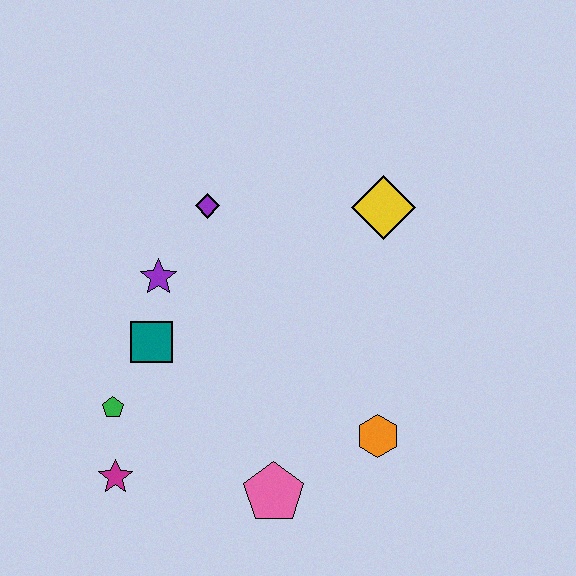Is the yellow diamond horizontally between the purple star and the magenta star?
No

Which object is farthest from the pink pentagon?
The yellow diamond is farthest from the pink pentagon.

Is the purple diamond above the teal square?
Yes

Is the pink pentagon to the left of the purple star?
No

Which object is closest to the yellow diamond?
The purple diamond is closest to the yellow diamond.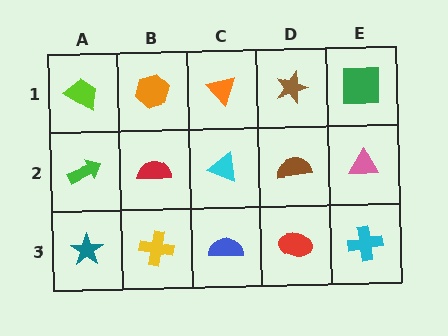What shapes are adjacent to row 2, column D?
A brown star (row 1, column D), a red ellipse (row 3, column D), a cyan triangle (row 2, column C), a pink triangle (row 2, column E).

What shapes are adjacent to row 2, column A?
A lime trapezoid (row 1, column A), a teal star (row 3, column A), a red semicircle (row 2, column B).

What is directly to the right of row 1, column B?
An orange triangle.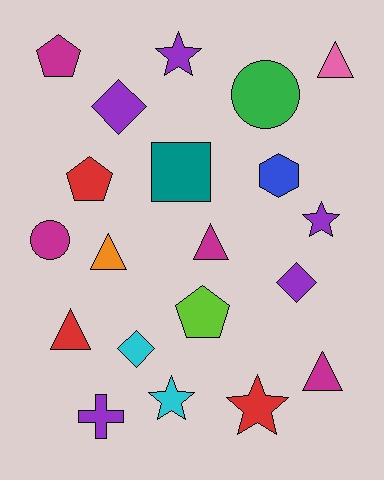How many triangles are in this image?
There are 5 triangles.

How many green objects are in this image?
There is 1 green object.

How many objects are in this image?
There are 20 objects.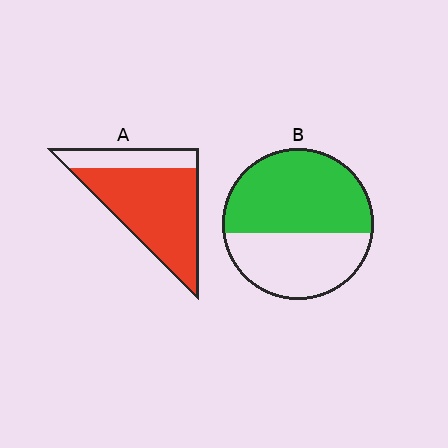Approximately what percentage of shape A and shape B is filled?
A is approximately 75% and B is approximately 60%.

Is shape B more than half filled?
Yes.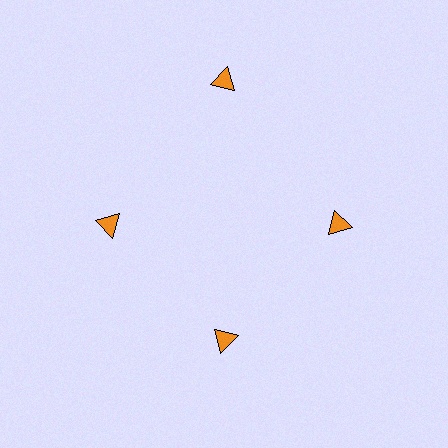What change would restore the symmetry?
The symmetry would be restored by moving it inward, back onto the ring so that all 4 triangles sit at equal angles and equal distance from the center.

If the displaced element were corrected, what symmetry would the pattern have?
It would have 4-fold rotational symmetry — the pattern would map onto itself every 90 degrees.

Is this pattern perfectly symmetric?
No. The 4 orange triangles are arranged in a ring, but one element near the 12 o'clock position is pushed outward from the center, breaking the 4-fold rotational symmetry.